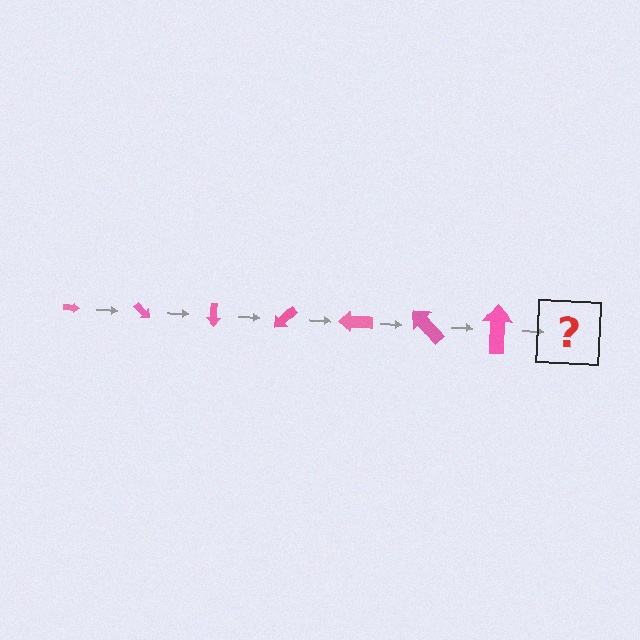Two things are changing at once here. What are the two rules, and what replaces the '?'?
The two rules are that the arrow grows larger each step and it rotates 45 degrees each step. The '?' should be an arrow, larger than the previous one and rotated 315 degrees from the start.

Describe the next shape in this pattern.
It should be an arrow, larger than the previous one and rotated 315 degrees from the start.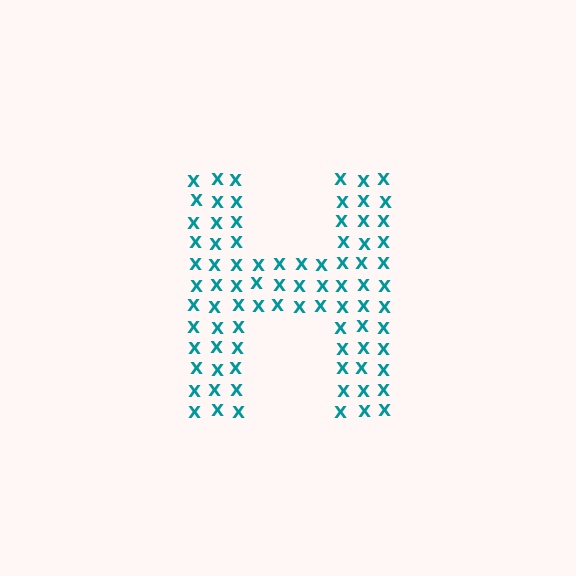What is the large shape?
The large shape is the letter H.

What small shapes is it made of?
It is made of small letter X's.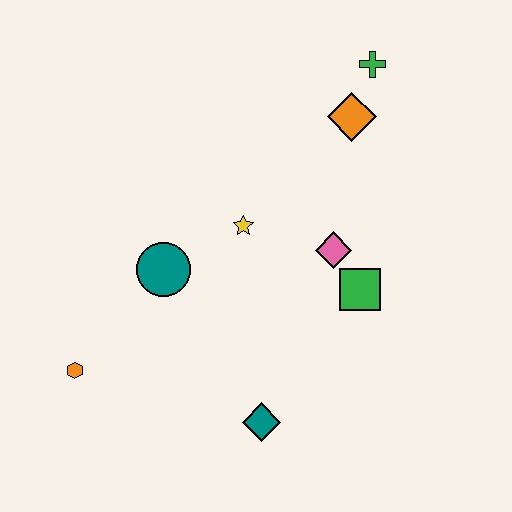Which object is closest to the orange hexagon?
The teal circle is closest to the orange hexagon.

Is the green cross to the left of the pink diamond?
No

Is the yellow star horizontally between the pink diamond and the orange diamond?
No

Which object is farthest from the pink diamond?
The orange hexagon is farthest from the pink diamond.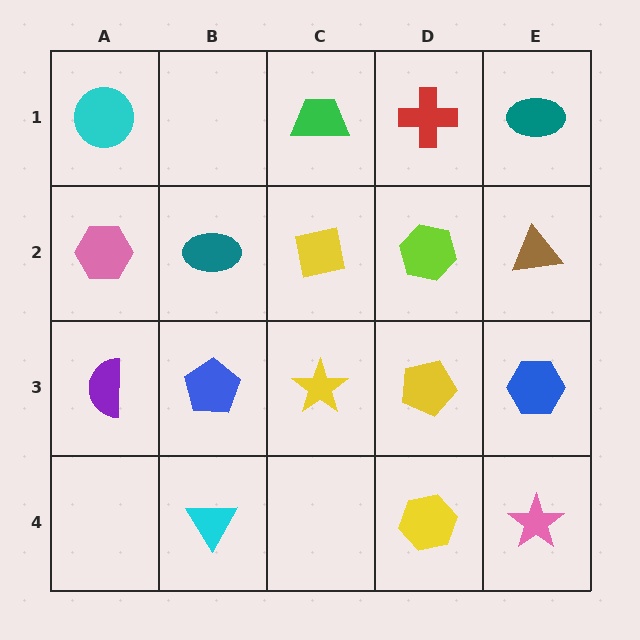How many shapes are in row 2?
5 shapes.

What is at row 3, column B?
A blue pentagon.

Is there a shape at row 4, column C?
No, that cell is empty.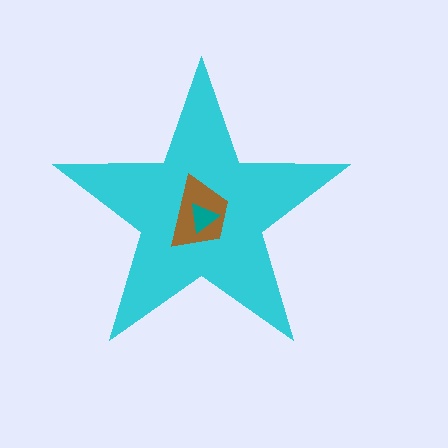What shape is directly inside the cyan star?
The brown trapezoid.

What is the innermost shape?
The teal triangle.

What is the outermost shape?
The cyan star.